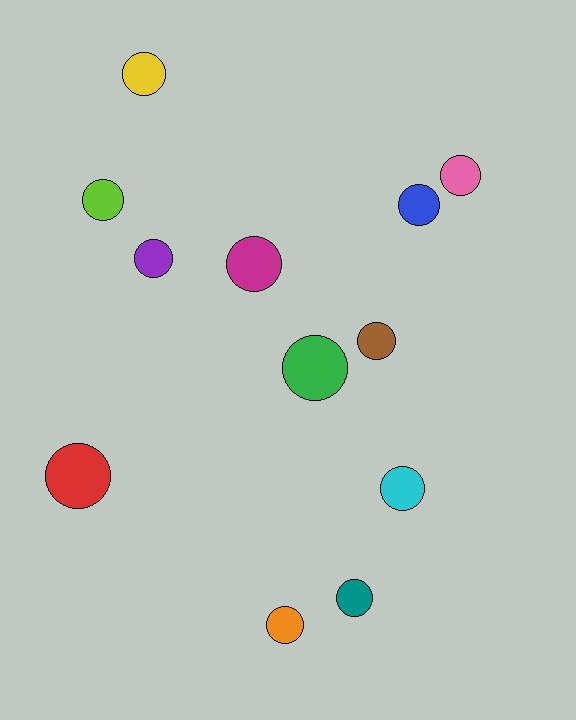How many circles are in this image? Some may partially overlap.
There are 12 circles.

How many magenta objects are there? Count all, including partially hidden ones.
There is 1 magenta object.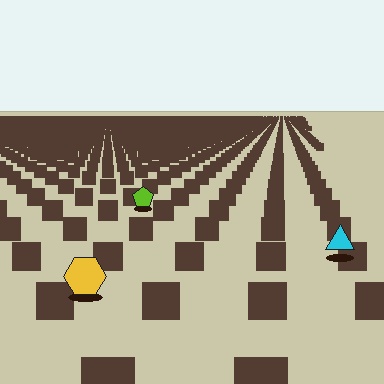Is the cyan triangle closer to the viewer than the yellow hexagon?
No. The yellow hexagon is closer — you can tell from the texture gradient: the ground texture is coarser near it.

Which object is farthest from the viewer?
The lime pentagon is farthest from the viewer. It appears smaller and the ground texture around it is denser.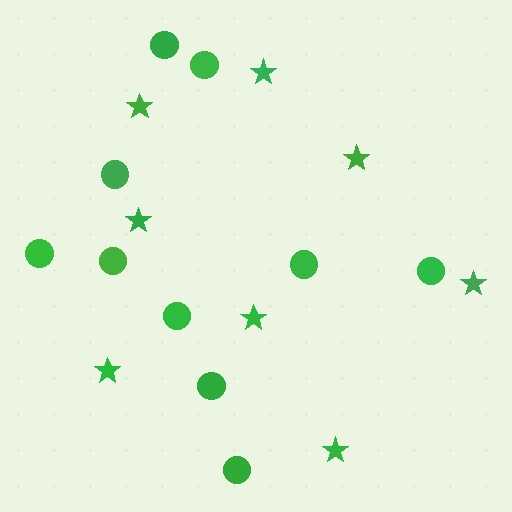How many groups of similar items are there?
There are 2 groups: one group of stars (8) and one group of circles (10).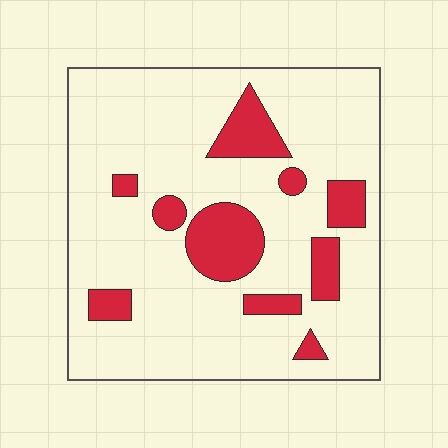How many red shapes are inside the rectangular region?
10.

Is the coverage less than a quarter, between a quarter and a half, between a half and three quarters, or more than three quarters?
Less than a quarter.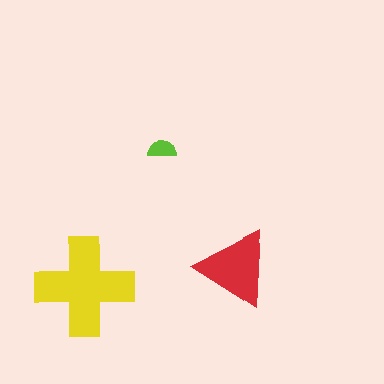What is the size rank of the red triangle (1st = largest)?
2nd.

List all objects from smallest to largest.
The lime semicircle, the red triangle, the yellow cross.